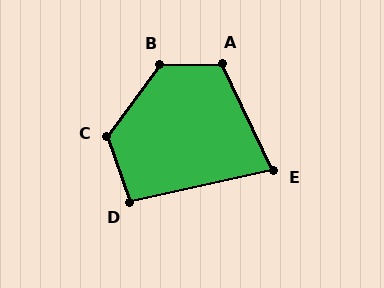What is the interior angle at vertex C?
Approximately 124 degrees (obtuse).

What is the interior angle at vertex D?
Approximately 97 degrees (obtuse).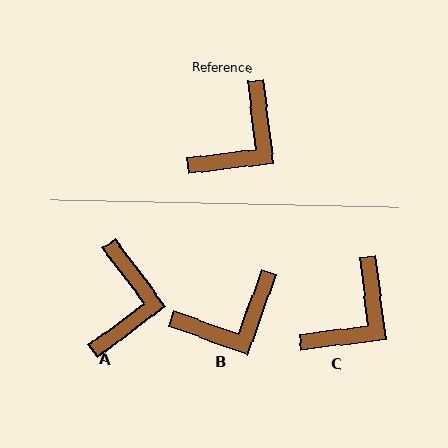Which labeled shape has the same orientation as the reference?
C.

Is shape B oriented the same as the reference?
No, it is off by about 27 degrees.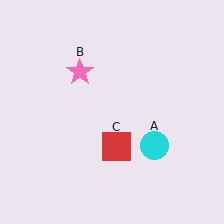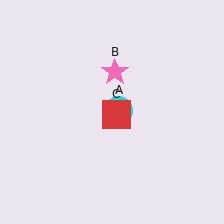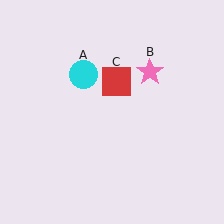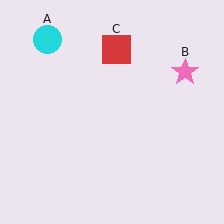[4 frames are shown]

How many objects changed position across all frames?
3 objects changed position: cyan circle (object A), pink star (object B), red square (object C).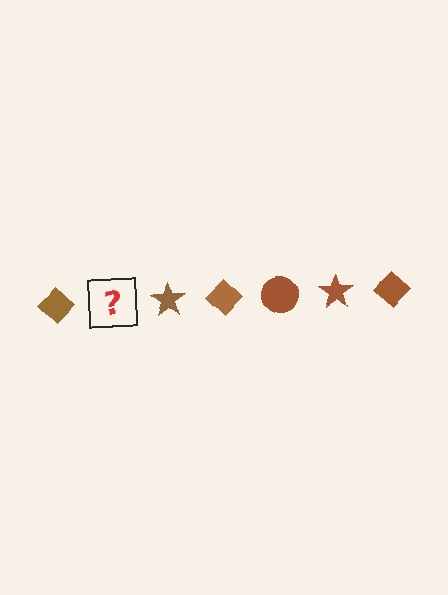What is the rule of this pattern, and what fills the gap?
The rule is that the pattern cycles through diamond, circle, star shapes in brown. The gap should be filled with a brown circle.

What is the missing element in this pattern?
The missing element is a brown circle.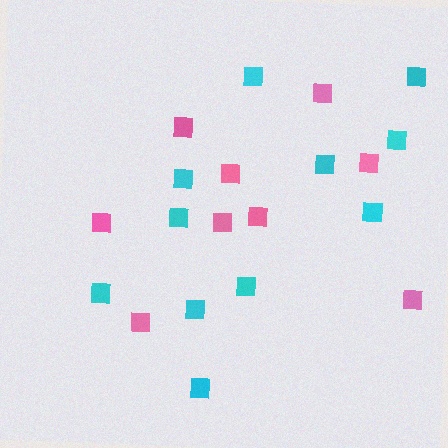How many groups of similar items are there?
There are 2 groups: one group of pink squares (9) and one group of cyan squares (11).